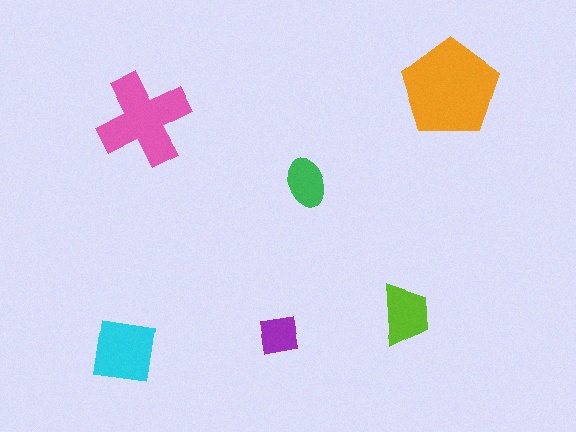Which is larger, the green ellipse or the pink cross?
The pink cross.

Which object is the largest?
The orange pentagon.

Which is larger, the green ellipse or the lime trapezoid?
The lime trapezoid.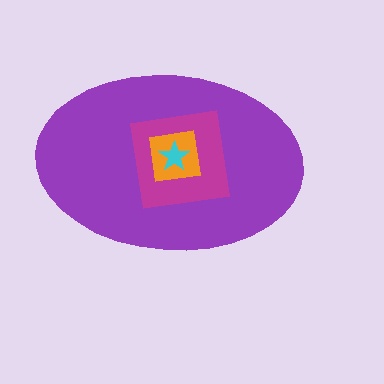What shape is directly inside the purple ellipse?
The magenta square.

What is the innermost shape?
The cyan star.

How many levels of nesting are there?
4.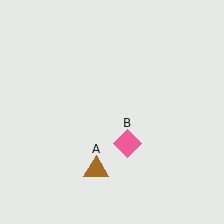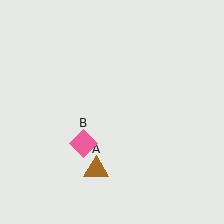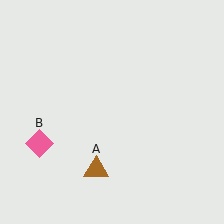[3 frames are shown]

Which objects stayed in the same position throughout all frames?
Brown triangle (object A) remained stationary.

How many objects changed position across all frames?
1 object changed position: pink diamond (object B).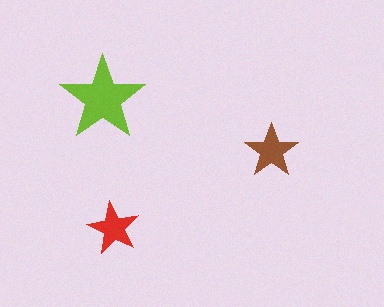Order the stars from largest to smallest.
the lime one, the brown one, the red one.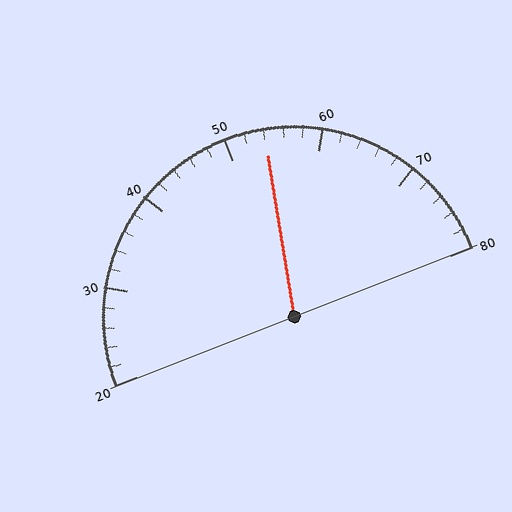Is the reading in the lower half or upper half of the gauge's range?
The reading is in the upper half of the range (20 to 80).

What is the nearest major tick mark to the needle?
The nearest major tick mark is 50.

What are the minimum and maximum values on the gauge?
The gauge ranges from 20 to 80.